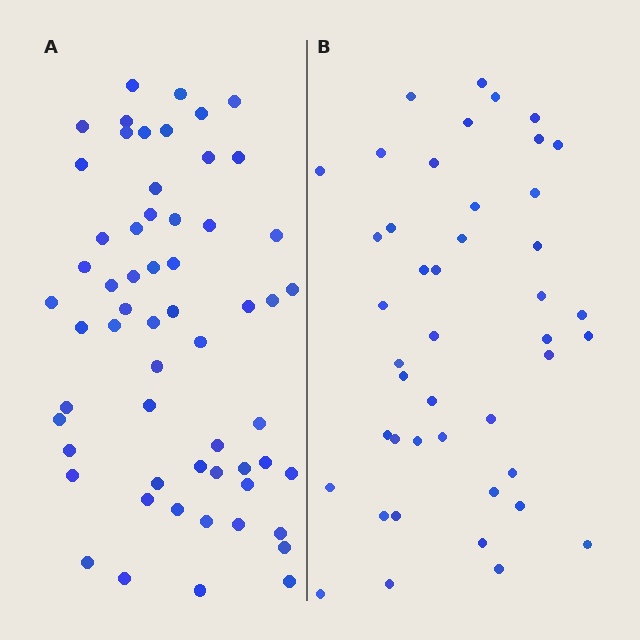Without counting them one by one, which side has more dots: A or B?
Region A (the left region) has more dots.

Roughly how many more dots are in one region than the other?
Region A has approximately 15 more dots than region B.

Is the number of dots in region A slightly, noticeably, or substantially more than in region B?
Region A has noticeably more, but not dramatically so. The ratio is roughly 1.3 to 1.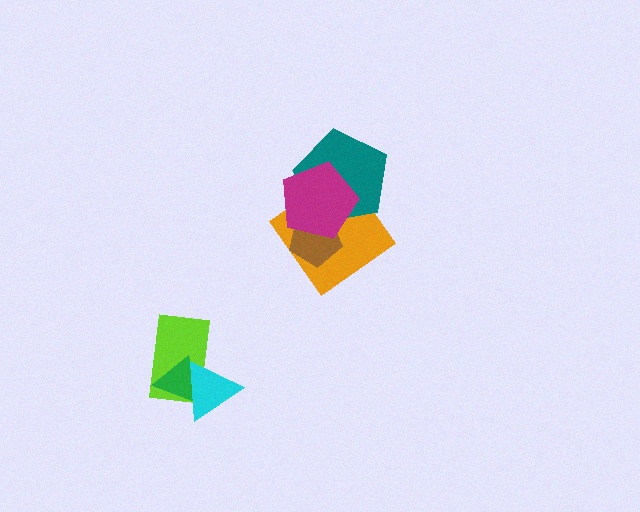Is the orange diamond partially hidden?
Yes, it is partially covered by another shape.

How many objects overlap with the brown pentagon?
3 objects overlap with the brown pentagon.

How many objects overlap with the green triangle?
2 objects overlap with the green triangle.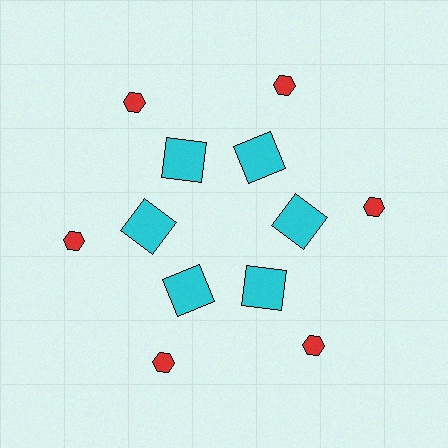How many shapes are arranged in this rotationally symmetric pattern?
There are 12 shapes, arranged in 6 groups of 2.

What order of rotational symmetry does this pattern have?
This pattern has 6-fold rotational symmetry.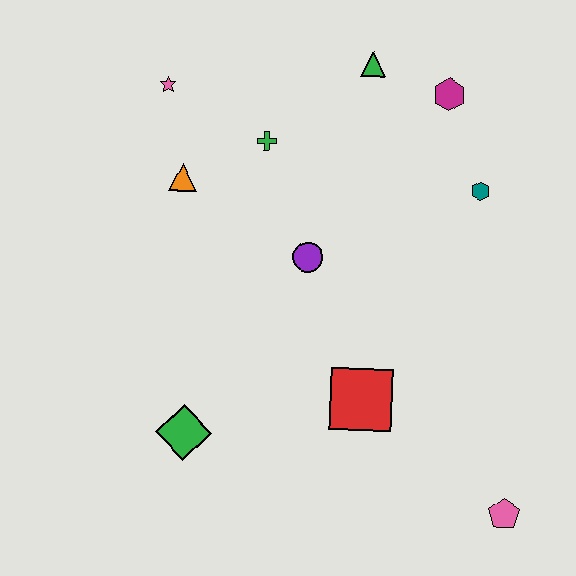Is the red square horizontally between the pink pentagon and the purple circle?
Yes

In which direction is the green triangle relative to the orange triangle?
The green triangle is to the right of the orange triangle.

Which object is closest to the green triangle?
The magenta hexagon is closest to the green triangle.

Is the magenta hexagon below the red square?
No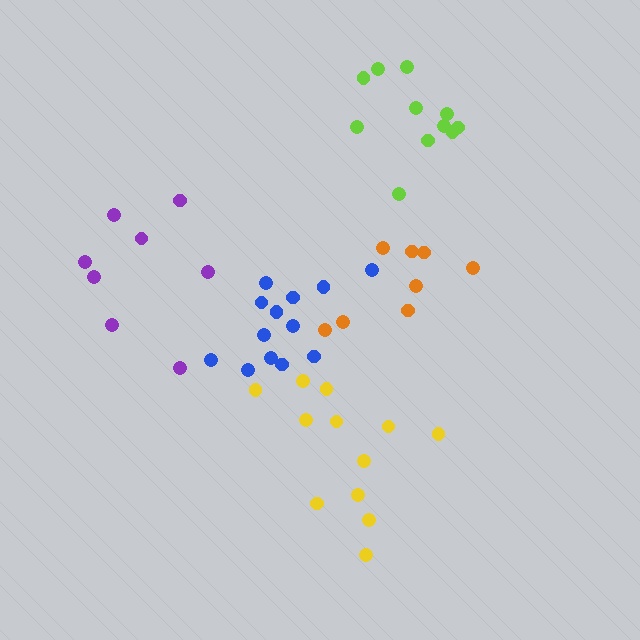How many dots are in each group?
Group 1: 11 dots, Group 2: 8 dots, Group 3: 13 dots, Group 4: 12 dots, Group 5: 8 dots (52 total).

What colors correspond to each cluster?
The clusters are colored: lime, purple, blue, yellow, orange.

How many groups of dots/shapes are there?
There are 5 groups.